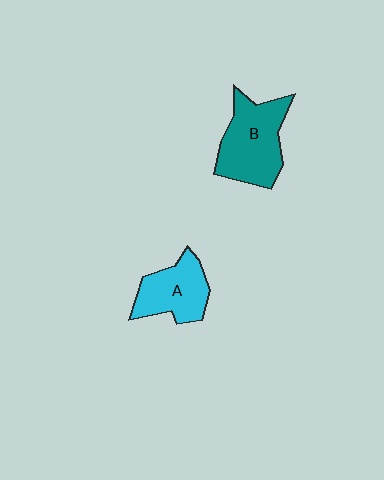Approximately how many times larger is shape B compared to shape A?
Approximately 1.3 times.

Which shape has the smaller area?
Shape A (cyan).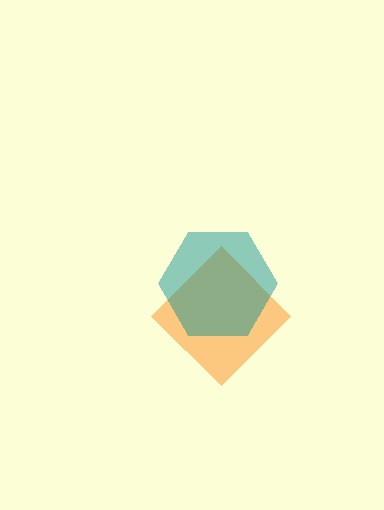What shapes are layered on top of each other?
The layered shapes are: an orange diamond, a teal hexagon.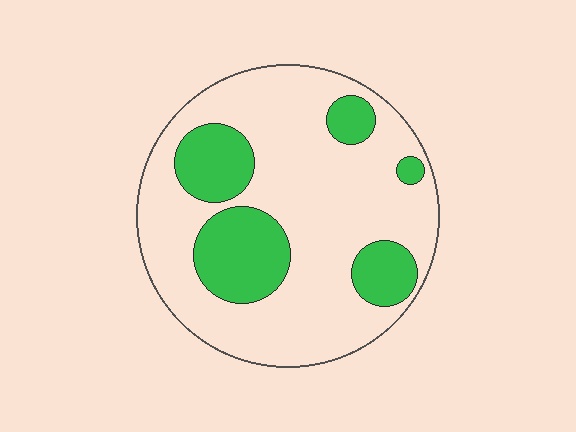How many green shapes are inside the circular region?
5.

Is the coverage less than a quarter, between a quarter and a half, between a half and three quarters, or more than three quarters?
Between a quarter and a half.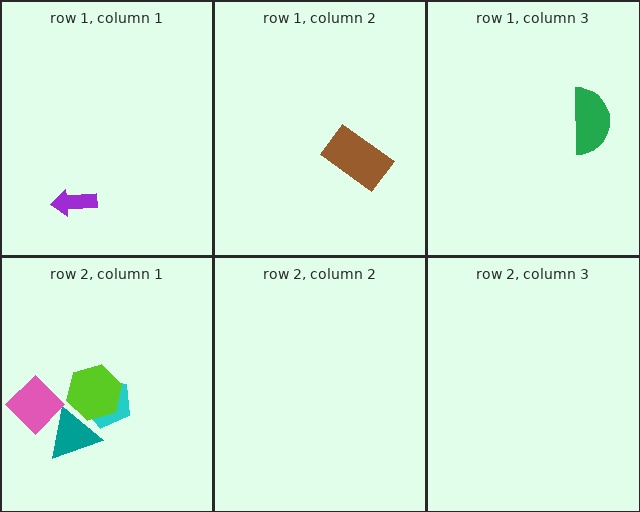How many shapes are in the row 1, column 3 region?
1.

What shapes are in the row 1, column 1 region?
The purple arrow.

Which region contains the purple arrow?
The row 1, column 1 region.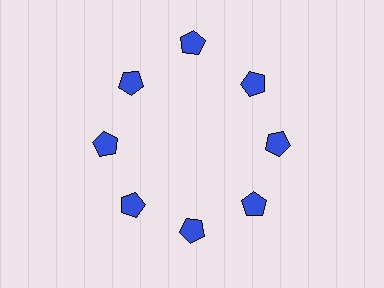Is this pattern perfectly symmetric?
No. The 8 blue pentagons are arranged in a ring, but one element near the 12 o'clock position is pushed outward from the center, breaking the 8-fold rotational symmetry.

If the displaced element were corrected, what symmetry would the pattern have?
It would have 8-fold rotational symmetry — the pattern would map onto itself every 45 degrees.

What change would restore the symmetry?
The symmetry would be restored by moving it inward, back onto the ring so that all 8 pentagons sit at equal angles and equal distance from the center.